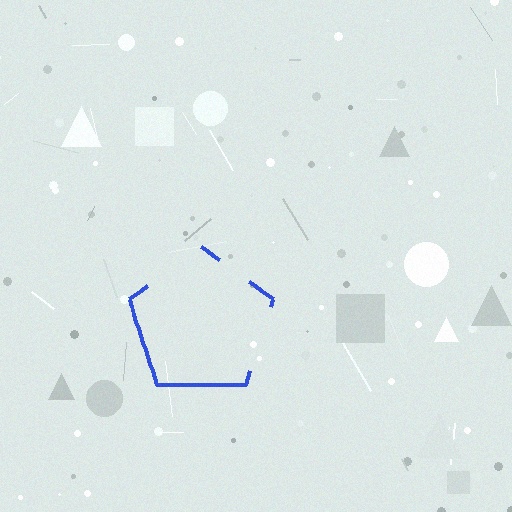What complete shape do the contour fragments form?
The contour fragments form a pentagon.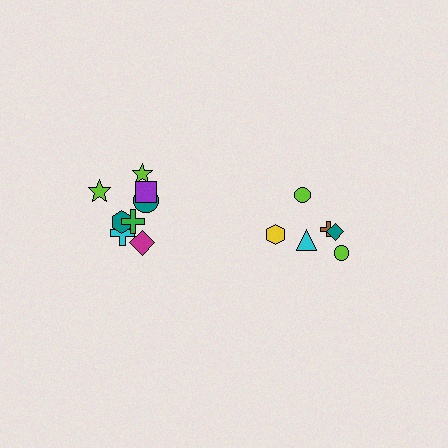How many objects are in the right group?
There are 6 objects.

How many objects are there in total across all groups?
There are 14 objects.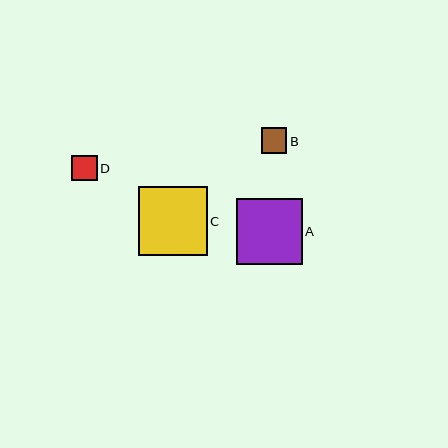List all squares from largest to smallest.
From largest to smallest: C, A, D, B.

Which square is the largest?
Square C is the largest with a size of approximately 69 pixels.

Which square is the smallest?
Square B is the smallest with a size of approximately 25 pixels.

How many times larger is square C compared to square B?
Square C is approximately 2.7 times the size of square B.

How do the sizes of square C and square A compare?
Square C and square A are approximately the same size.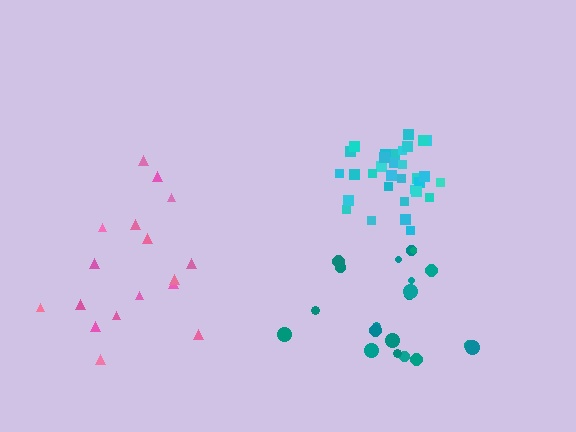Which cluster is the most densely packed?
Cyan.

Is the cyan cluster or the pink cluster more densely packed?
Cyan.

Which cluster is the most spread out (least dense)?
Pink.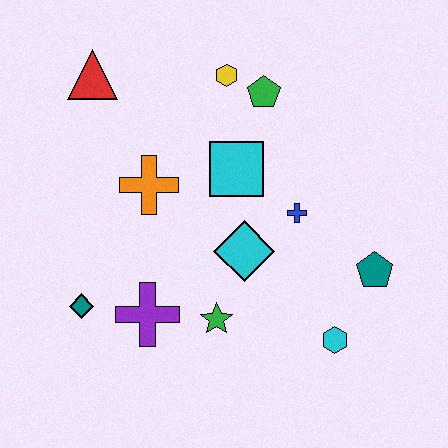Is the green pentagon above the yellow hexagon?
No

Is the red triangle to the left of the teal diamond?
No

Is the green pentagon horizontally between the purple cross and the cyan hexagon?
Yes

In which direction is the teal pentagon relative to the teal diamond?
The teal pentagon is to the right of the teal diamond.